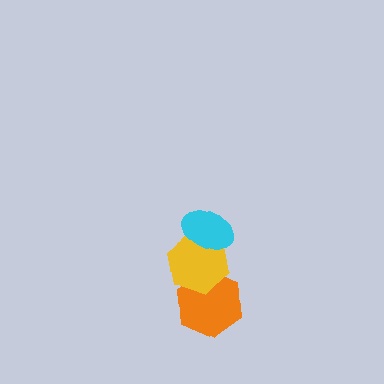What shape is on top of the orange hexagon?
The yellow hexagon is on top of the orange hexagon.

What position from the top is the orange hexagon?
The orange hexagon is 3rd from the top.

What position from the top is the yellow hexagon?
The yellow hexagon is 2nd from the top.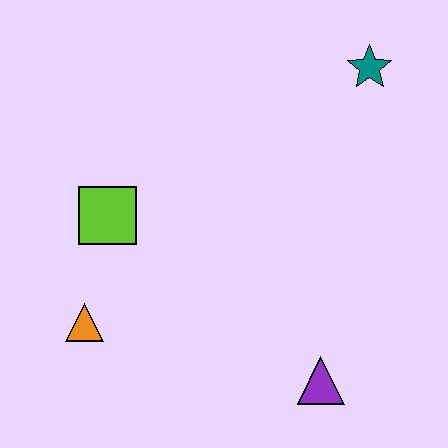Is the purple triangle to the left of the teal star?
Yes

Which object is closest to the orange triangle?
The lime square is closest to the orange triangle.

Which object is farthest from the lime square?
The teal star is farthest from the lime square.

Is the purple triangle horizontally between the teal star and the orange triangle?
Yes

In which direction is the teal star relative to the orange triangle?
The teal star is to the right of the orange triangle.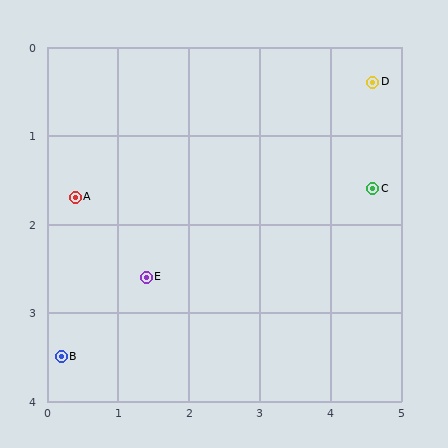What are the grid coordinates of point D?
Point D is at approximately (4.6, 0.4).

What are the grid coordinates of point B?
Point B is at approximately (0.2, 3.5).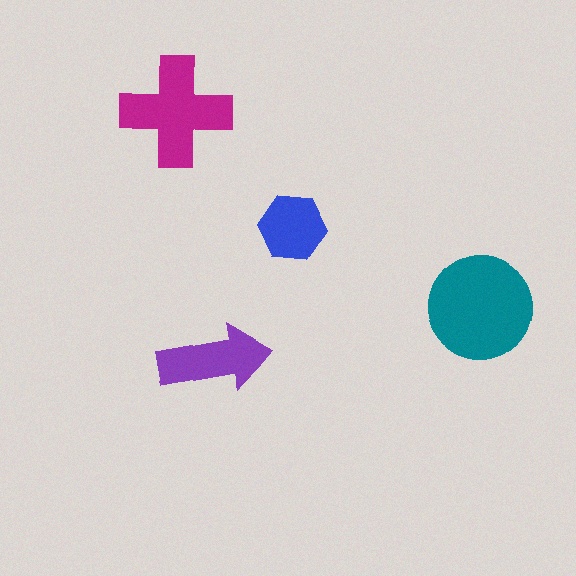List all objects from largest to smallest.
The teal circle, the magenta cross, the purple arrow, the blue hexagon.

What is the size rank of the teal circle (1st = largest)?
1st.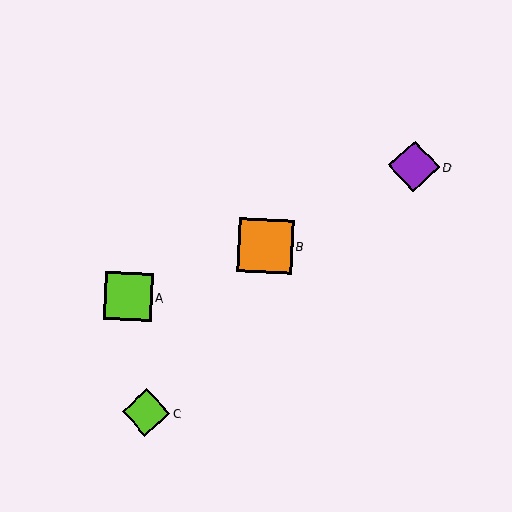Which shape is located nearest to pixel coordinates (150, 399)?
The lime diamond (labeled C) at (146, 412) is nearest to that location.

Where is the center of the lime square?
The center of the lime square is at (128, 297).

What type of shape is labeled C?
Shape C is a lime diamond.